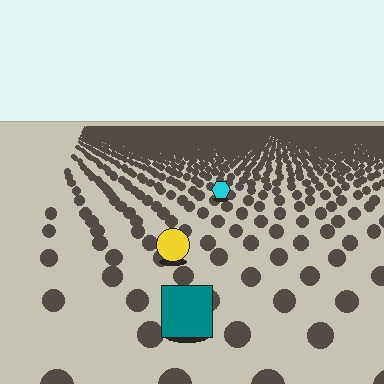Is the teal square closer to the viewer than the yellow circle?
Yes. The teal square is closer — you can tell from the texture gradient: the ground texture is coarser near it.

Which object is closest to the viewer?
The teal square is closest. The texture marks near it are larger and more spread out.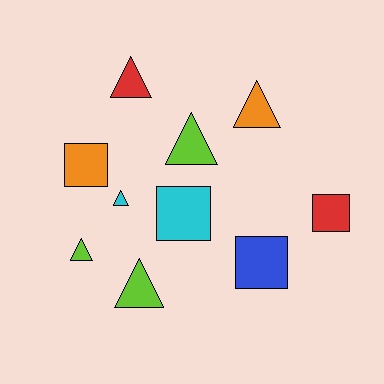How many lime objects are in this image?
There are 3 lime objects.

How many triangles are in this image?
There are 6 triangles.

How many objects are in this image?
There are 10 objects.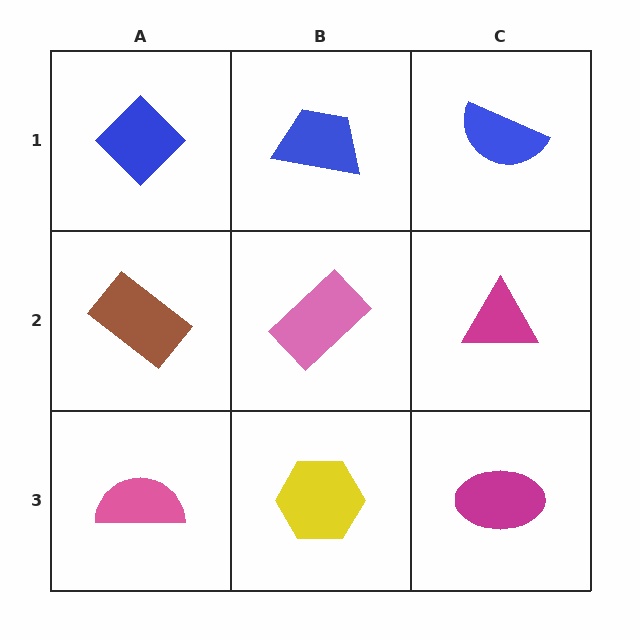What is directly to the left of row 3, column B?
A pink semicircle.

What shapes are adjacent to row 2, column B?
A blue trapezoid (row 1, column B), a yellow hexagon (row 3, column B), a brown rectangle (row 2, column A), a magenta triangle (row 2, column C).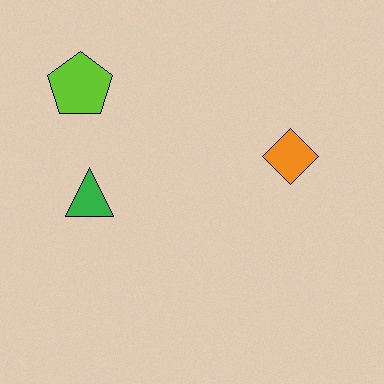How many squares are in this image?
There are no squares.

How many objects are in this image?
There are 3 objects.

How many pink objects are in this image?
There are no pink objects.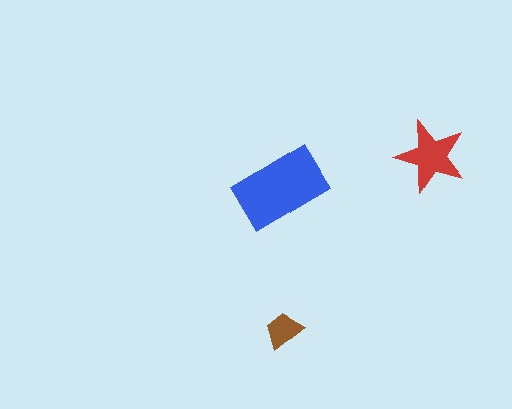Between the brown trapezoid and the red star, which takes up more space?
The red star.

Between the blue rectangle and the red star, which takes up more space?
The blue rectangle.